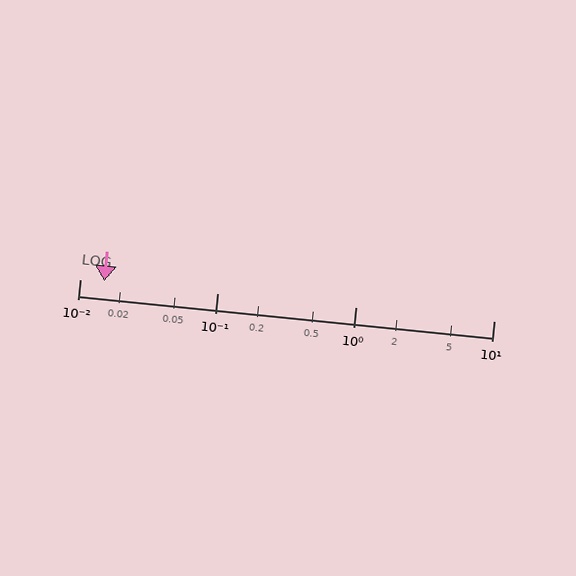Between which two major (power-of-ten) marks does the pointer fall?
The pointer is between 0.01 and 0.1.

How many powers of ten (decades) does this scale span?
The scale spans 3 decades, from 0.01 to 10.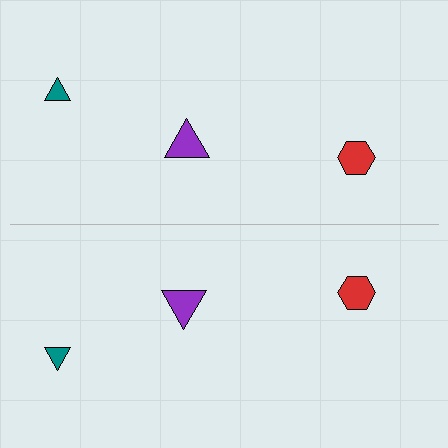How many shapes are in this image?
There are 6 shapes in this image.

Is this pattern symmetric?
Yes, this pattern has bilateral (reflection) symmetry.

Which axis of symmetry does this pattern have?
The pattern has a horizontal axis of symmetry running through the center of the image.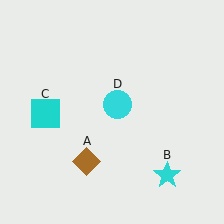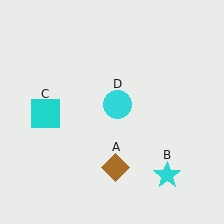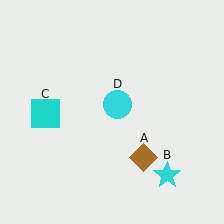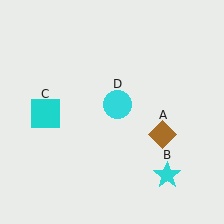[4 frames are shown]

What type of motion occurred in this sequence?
The brown diamond (object A) rotated counterclockwise around the center of the scene.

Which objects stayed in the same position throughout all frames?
Cyan star (object B) and cyan square (object C) and cyan circle (object D) remained stationary.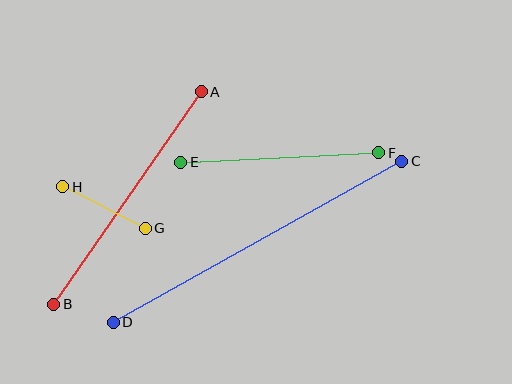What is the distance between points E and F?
The distance is approximately 198 pixels.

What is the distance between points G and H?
The distance is approximately 92 pixels.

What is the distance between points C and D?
The distance is approximately 330 pixels.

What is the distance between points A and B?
The distance is approximately 259 pixels.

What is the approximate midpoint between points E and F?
The midpoint is at approximately (280, 157) pixels.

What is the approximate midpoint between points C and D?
The midpoint is at approximately (257, 242) pixels.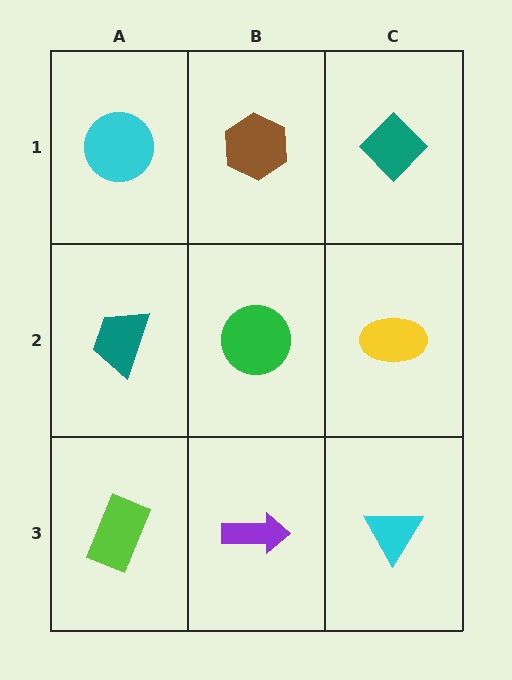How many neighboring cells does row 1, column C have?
2.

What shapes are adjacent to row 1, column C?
A yellow ellipse (row 2, column C), a brown hexagon (row 1, column B).